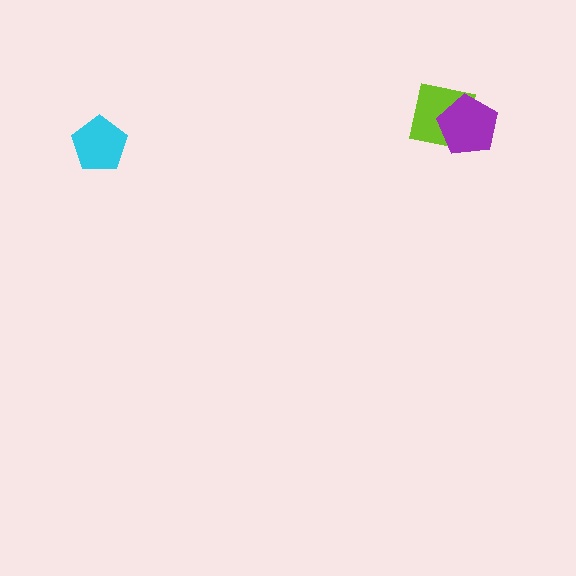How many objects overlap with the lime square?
1 object overlaps with the lime square.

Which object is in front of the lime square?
The purple pentagon is in front of the lime square.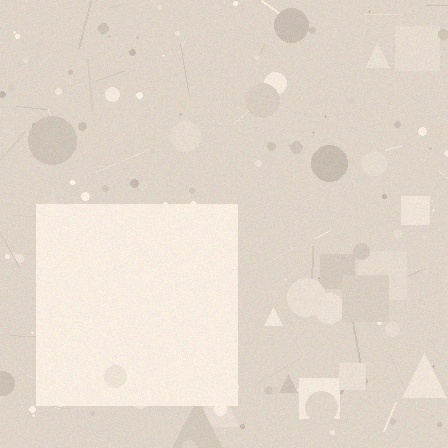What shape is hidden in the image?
A square is hidden in the image.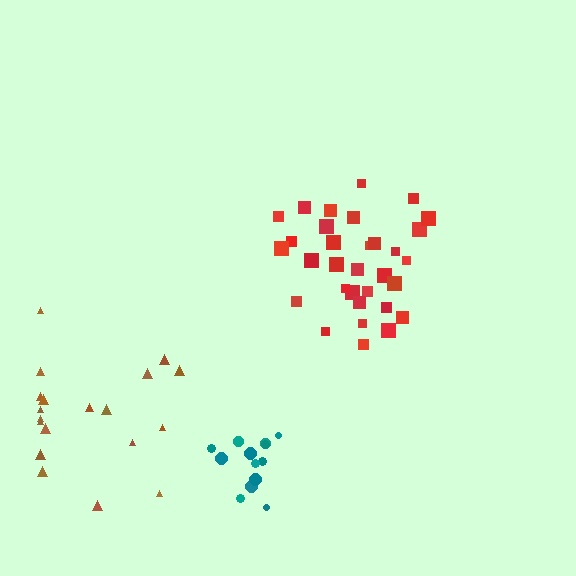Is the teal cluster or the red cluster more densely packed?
Teal.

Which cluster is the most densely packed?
Teal.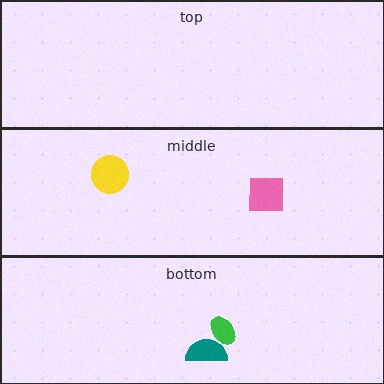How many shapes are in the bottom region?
2.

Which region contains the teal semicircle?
The bottom region.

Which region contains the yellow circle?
The middle region.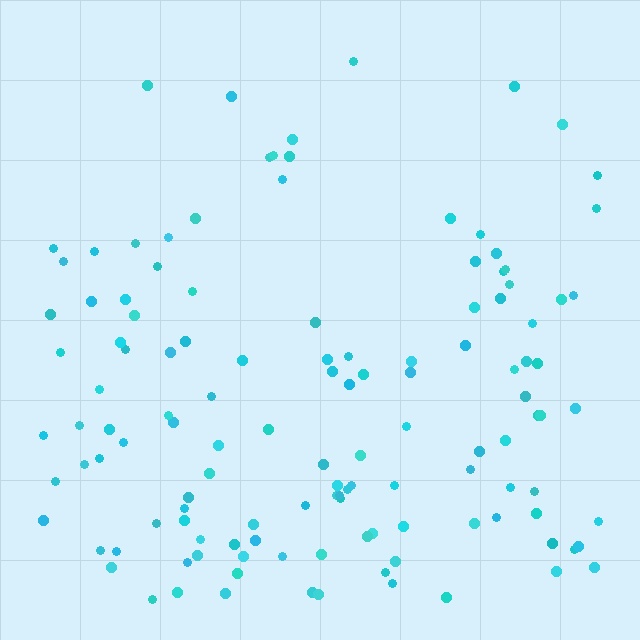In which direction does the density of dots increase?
From top to bottom, with the bottom side densest.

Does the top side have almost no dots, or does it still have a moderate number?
Still a moderate number, just noticeably fewer than the bottom.